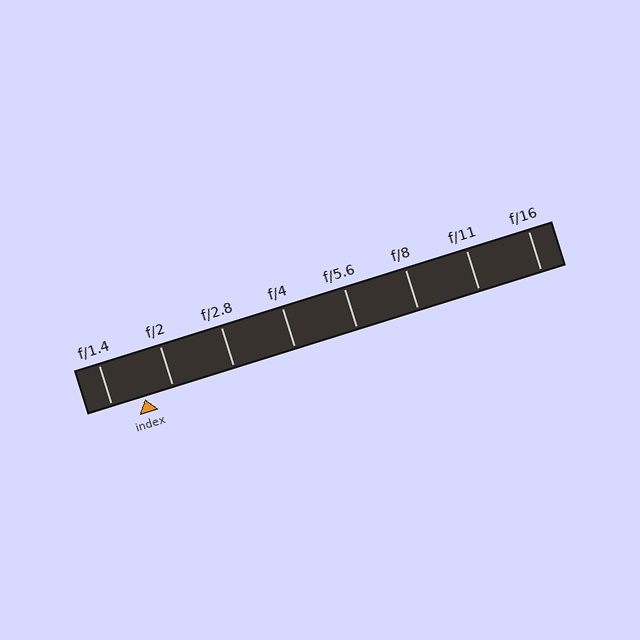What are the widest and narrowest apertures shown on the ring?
The widest aperture shown is f/1.4 and the narrowest is f/16.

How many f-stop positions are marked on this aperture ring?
There are 8 f-stop positions marked.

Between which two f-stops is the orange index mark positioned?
The index mark is between f/1.4 and f/2.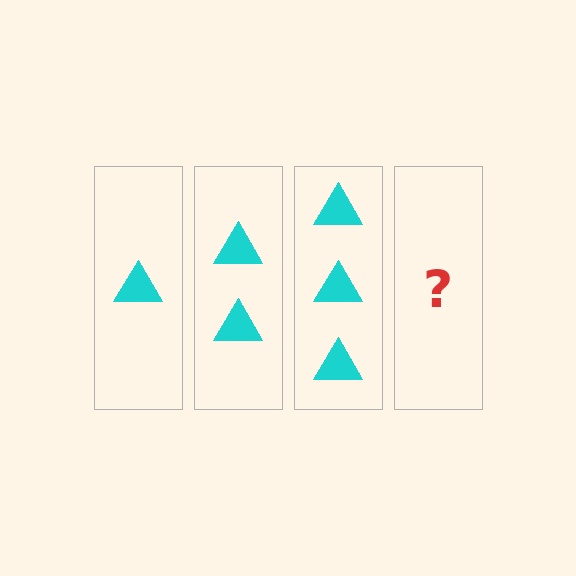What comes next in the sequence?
The next element should be 4 triangles.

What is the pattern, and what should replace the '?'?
The pattern is that each step adds one more triangle. The '?' should be 4 triangles.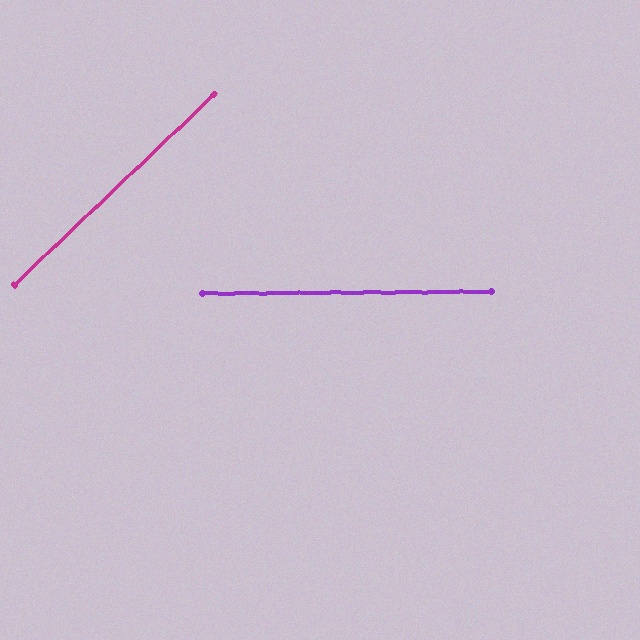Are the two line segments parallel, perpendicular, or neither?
Neither parallel nor perpendicular — they differ by about 43°.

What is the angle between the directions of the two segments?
Approximately 43 degrees.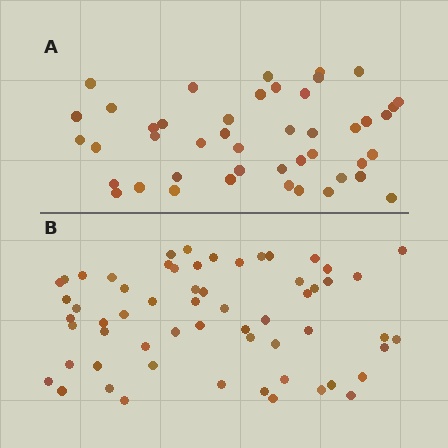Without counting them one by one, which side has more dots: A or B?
Region B (the bottom region) has more dots.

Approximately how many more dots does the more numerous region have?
Region B has approximately 15 more dots than region A.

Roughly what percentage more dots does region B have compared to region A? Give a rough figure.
About 35% more.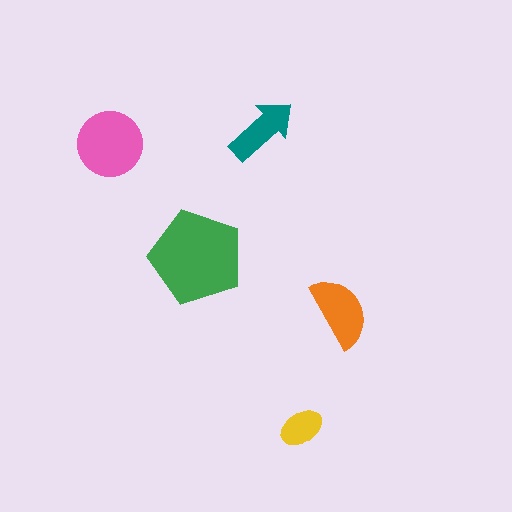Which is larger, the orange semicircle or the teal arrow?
The orange semicircle.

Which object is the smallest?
The yellow ellipse.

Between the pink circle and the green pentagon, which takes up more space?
The green pentagon.